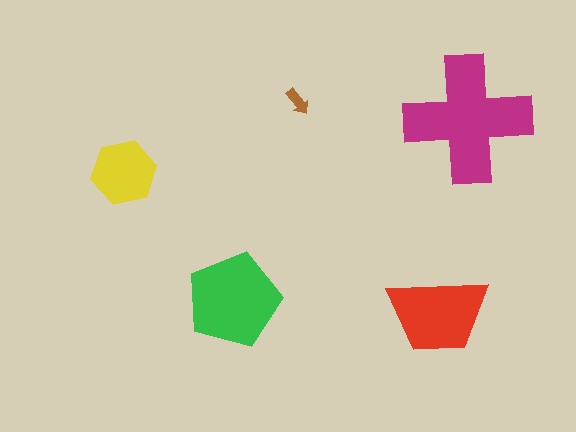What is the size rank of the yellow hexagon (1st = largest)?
4th.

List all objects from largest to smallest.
The magenta cross, the green pentagon, the red trapezoid, the yellow hexagon, the brown arrow.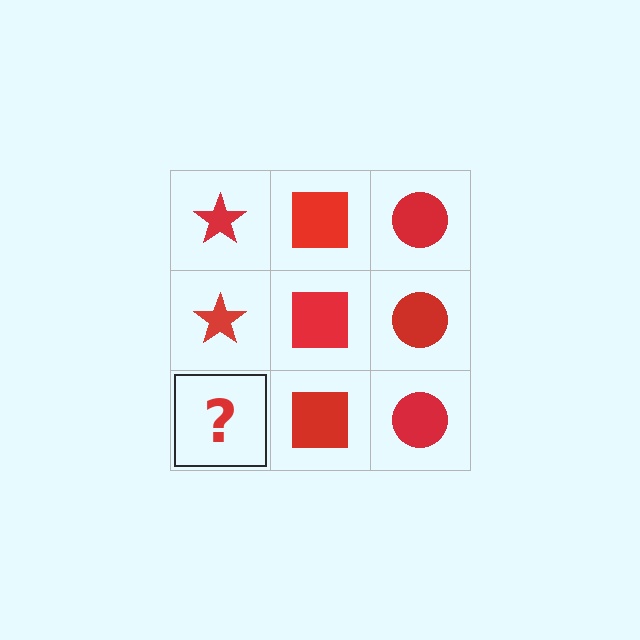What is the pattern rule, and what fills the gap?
The rule is that each column has a consistent shape. The gap should be filled with a red star.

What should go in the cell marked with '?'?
The missing cell should contain a red star.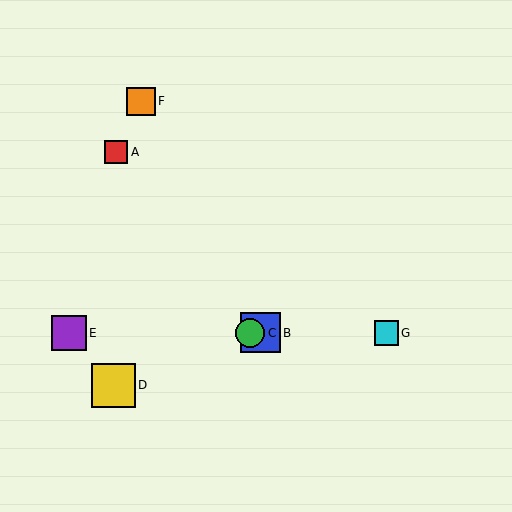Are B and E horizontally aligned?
Yes, both are at y≈333.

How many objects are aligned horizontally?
4 objects (B, C, E, G) are aligned horizontally.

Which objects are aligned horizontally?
Objects B, C, E, G are aligned horizontally.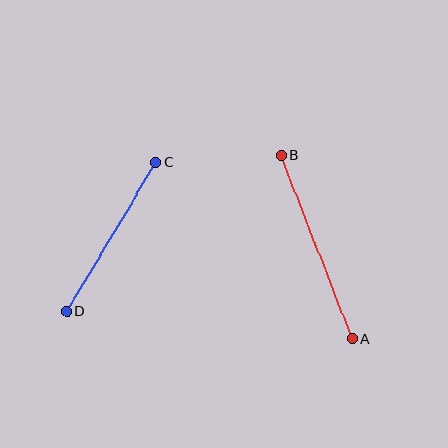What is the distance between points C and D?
The distance is approximately 174 pixels.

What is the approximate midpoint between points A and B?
The midpoint is at approximately (317, 247) pixels.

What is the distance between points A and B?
The distance is approximately 197 pixels.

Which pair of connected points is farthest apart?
Points A and B are farthest apart.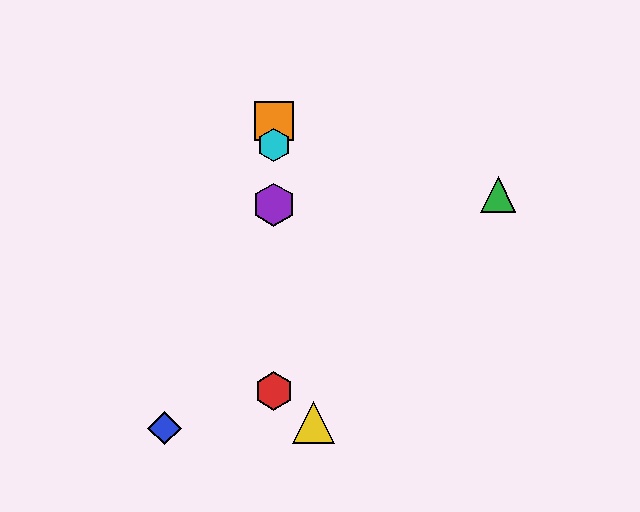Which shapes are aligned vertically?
The red hexagon, the purple hexagon, the orange square, the cyan hexagon are aligned vertically.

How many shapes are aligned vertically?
4 shapes (the red hexagon, the purple hexagon, the orange square, the cyan hexagon) are aligned vertically.